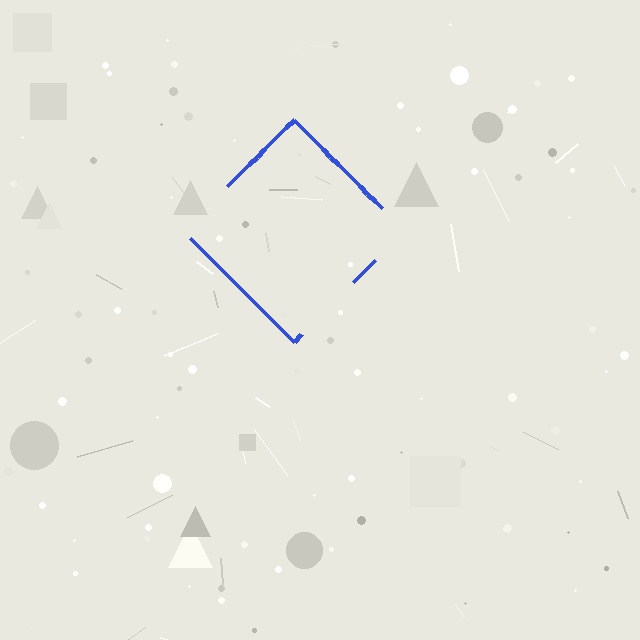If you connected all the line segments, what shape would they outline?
They would outline a diamond.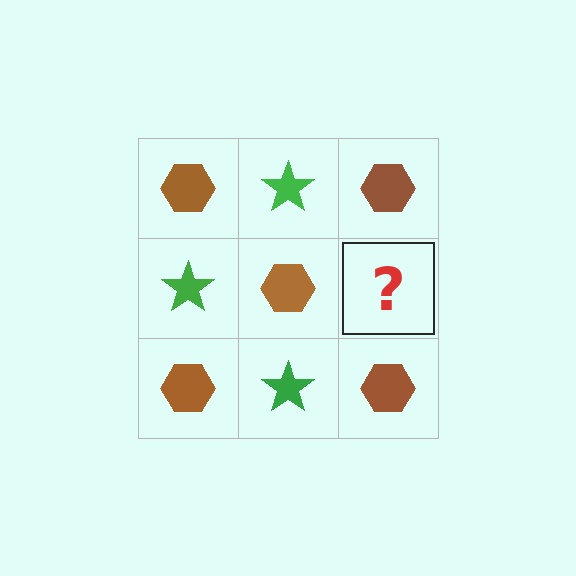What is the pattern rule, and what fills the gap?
The rule is that it alternates brown hexagon and green star in a checkerboard pattern. The gap should be filled with a green star.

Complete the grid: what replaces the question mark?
The question mark should be replaced with a green star.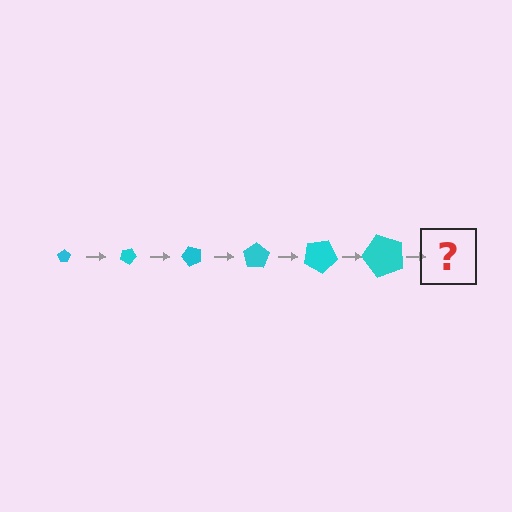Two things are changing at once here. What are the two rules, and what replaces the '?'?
The two rules are that the pentagon grows larger each step and it rotates 25 degrees each step. The '?' should be a pentagon, larger than the previous one and rotated 150 degrees from the start.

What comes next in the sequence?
The next element should be a pentagon, larger than the previous one and rotated 150 degrees from the start.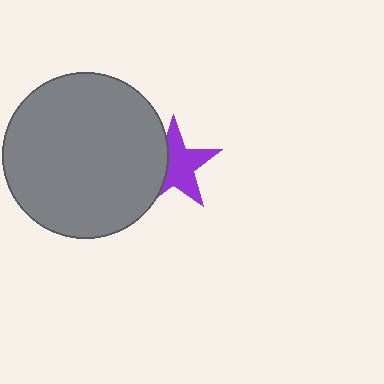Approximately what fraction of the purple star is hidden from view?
Roughly 35% of the purple star is hidden behind the gray circle.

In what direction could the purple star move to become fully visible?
The purple star could move right. That would shift it out from behind the gray circle entirely.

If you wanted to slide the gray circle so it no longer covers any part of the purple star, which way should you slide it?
Slide it left — that is the most direct way to separate the two shapes.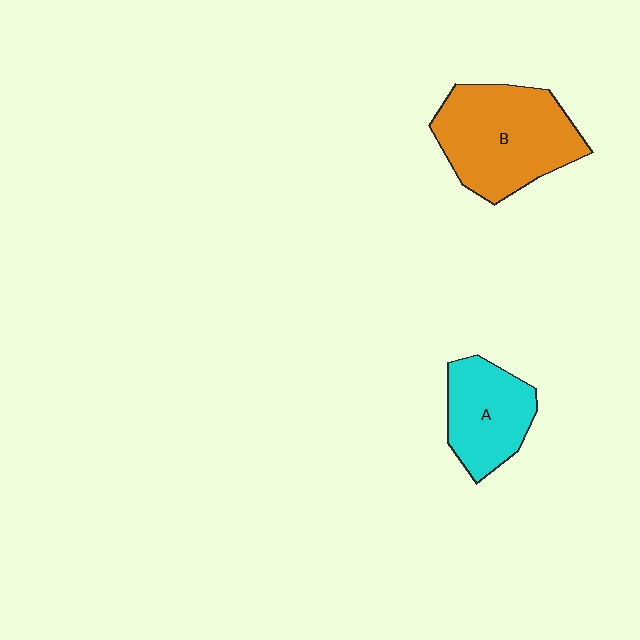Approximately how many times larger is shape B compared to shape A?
Approximately 1.6 times.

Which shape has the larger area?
Shape B (orange).